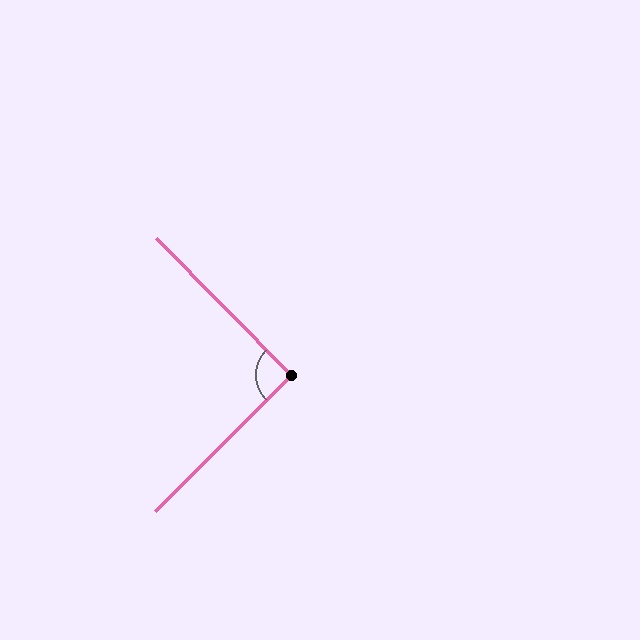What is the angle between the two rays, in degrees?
Approximately 91 degrees.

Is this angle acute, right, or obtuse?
It is approximately a right angle.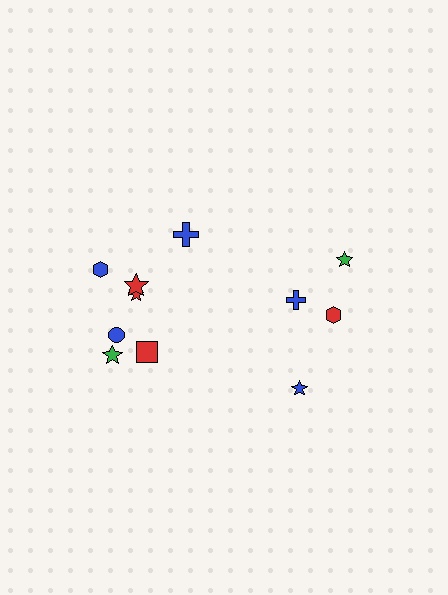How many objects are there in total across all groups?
There are 11 objects.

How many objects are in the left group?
There are 7 objects.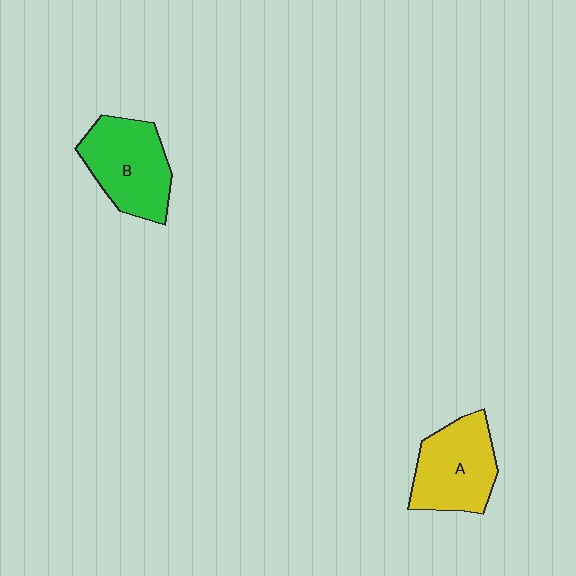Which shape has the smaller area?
Shape A (yellow).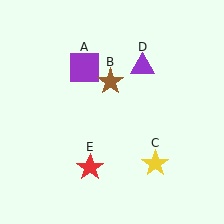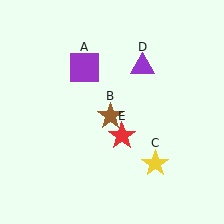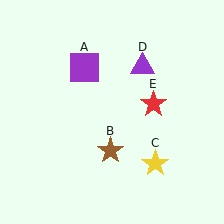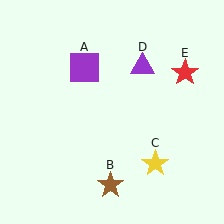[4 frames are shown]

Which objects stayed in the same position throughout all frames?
Purple square (object A) and yellow star (object C) and purple triangle (object D) remained stationary.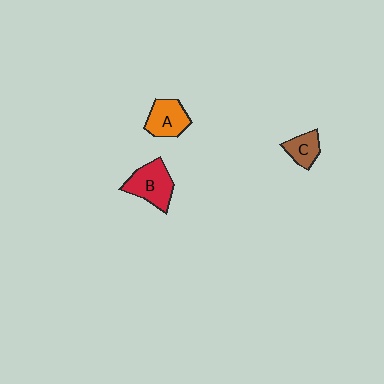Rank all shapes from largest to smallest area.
From largest to smallest: B (red), A (orange), C (brown).